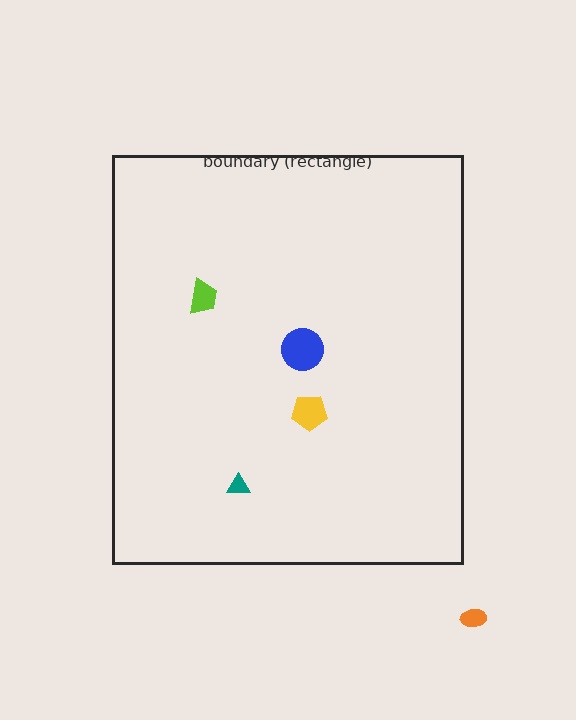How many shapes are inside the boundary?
4 inside, 1 outside.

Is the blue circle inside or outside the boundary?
Inside.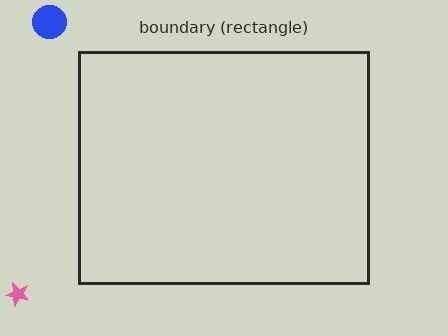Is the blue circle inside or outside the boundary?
Outside.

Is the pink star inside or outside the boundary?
Outside.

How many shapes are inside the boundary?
0 inside, 2 outside.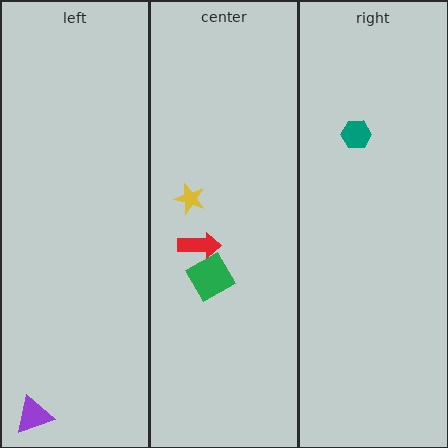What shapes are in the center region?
The green square, the yellow star, the red arrow.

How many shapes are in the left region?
1.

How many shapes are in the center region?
3.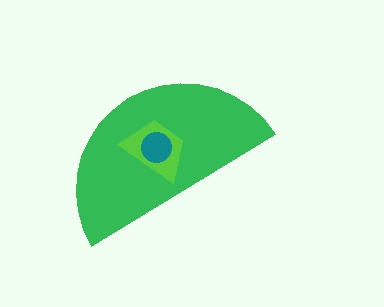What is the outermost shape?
The green semicircle.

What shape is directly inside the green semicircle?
The lime trapezoid.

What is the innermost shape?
The teal circle.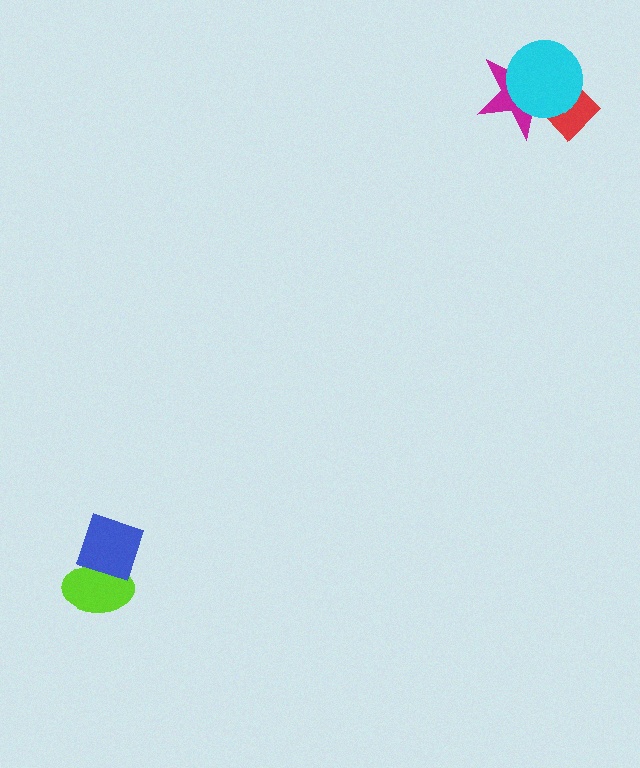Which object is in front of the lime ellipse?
The blue diamond is in front of the lime ellipse.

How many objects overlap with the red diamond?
2 objects overlap with the red diamond.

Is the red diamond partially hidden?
Yes, it is partially covered by another shape.